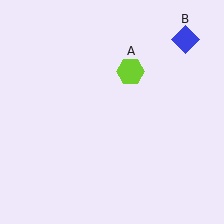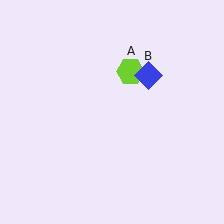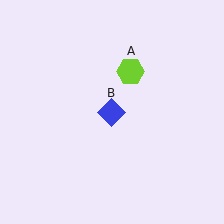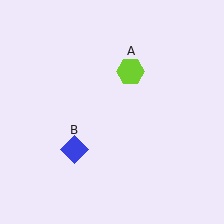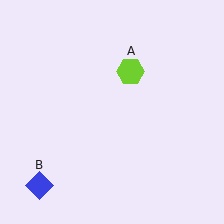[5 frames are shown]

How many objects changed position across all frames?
1 object changed position: blue diamond (object B).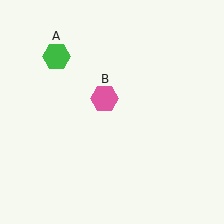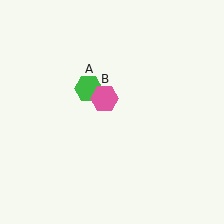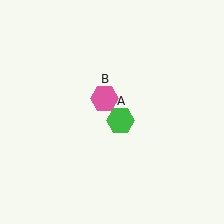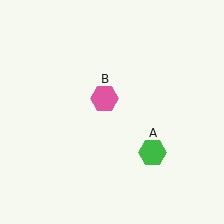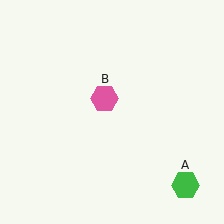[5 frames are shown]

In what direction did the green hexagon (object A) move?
The green hexagon (object A) moved down and to the right.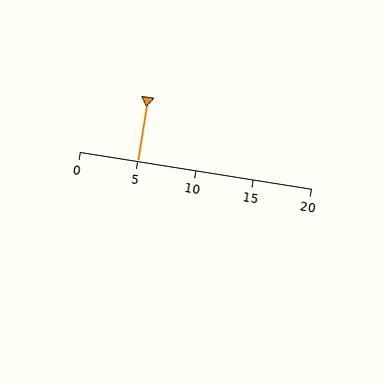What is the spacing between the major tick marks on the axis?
The major ticks are spaced 5 apart.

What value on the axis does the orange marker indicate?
The marker indicates approximately 5.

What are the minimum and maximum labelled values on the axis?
The axis runs from 0 to 20.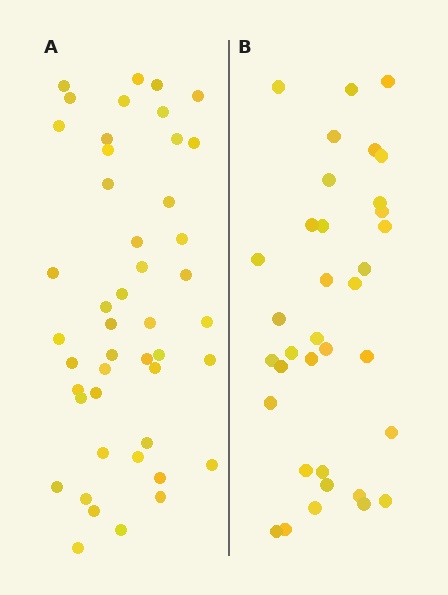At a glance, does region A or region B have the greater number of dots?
Region A (the left region) has more dots.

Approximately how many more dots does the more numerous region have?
Region A has roughly 12 or so more dots than region B.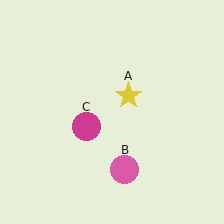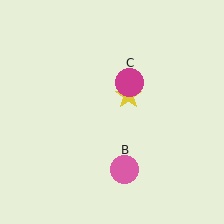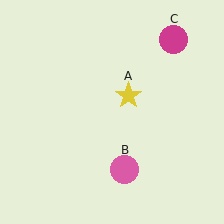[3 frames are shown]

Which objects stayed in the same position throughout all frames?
Yellow star (object A) and pink circle (object B) remained stationary.